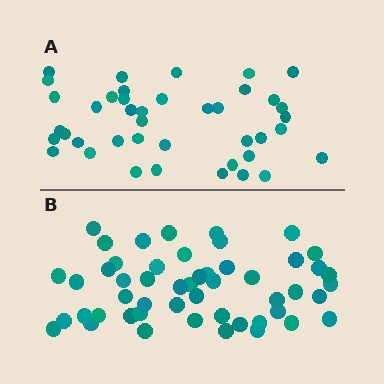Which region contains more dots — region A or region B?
Region B (the bottom region) has more dots.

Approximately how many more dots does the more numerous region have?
Region B has roughly 10 or so more dots than region A.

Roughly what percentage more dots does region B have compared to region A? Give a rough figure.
About 25% more.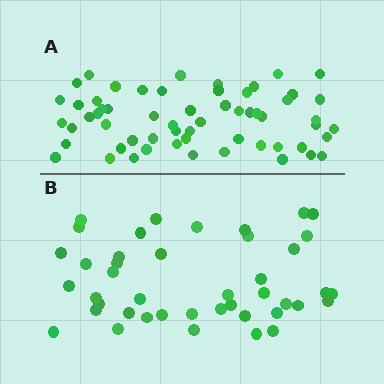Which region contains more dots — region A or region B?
Region A (the top region) has more dots.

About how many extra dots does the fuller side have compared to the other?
Region A has approximately 15 more dots than region B.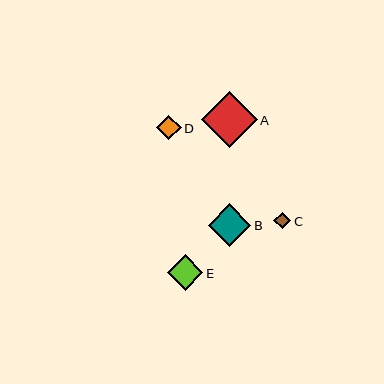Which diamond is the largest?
Diamond A is the largest with a size of approximately 56 pixels.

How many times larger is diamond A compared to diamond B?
Diamond A is approximately 1.3 times the size of diamond B.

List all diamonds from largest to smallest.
From largest to smallest: A, B, E, D, C.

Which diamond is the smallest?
Diamond C is the smallest with a size of approximately 17 pixels.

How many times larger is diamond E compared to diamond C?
Diamond E is approximately 2.1 times the size of diamond C.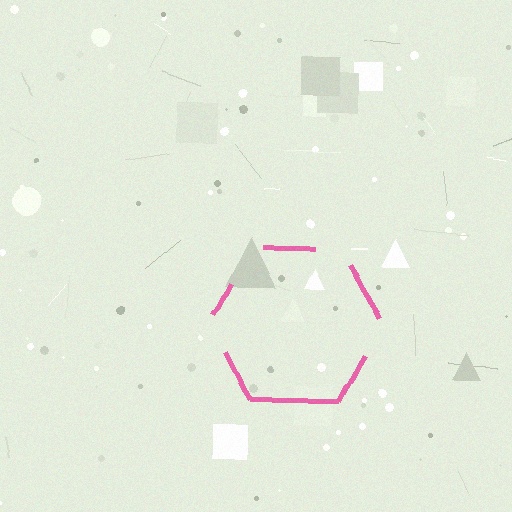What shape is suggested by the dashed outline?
The dashed outline suggests a hexagon.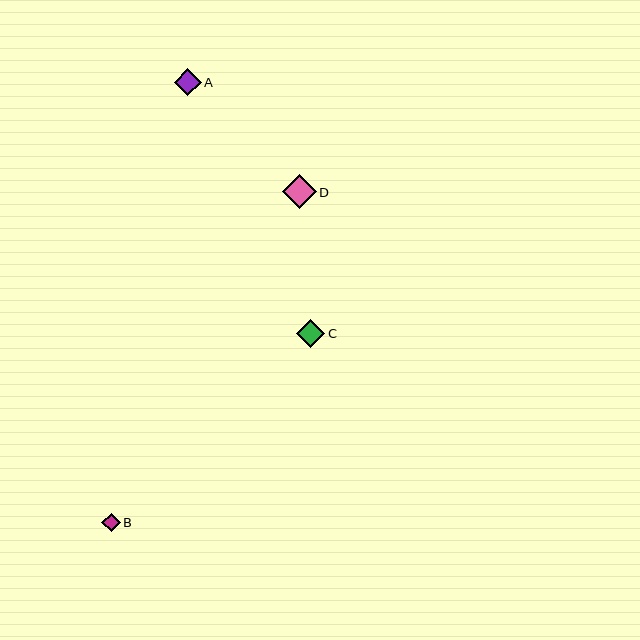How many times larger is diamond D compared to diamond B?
Diamond D is approximately 1.8 times the size of diamond B.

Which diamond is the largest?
Diamond D is the largest with a size of approximately 34 pixels.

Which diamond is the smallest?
Diamond B is the smallest with a size of approximately 18 pixels.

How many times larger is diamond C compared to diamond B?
Diamond C is approximately 1.5 times the size of diamond B.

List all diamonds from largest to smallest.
From largest to smallest: D, C, A, B.